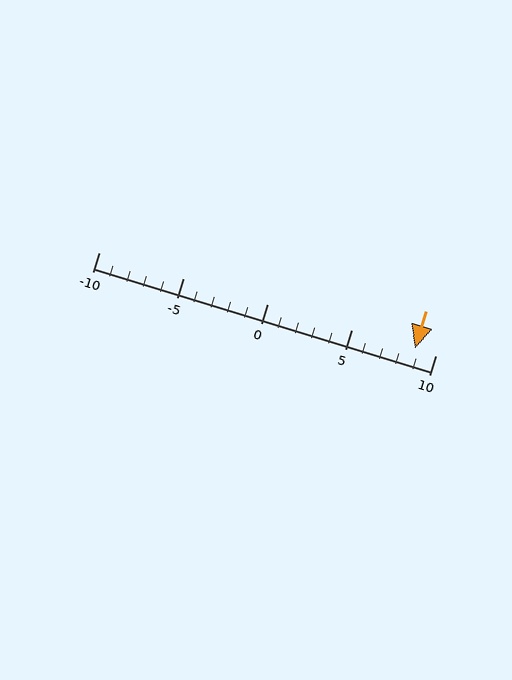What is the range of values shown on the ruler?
The ruler shows values from -10 to 10.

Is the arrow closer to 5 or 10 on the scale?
The arrow is closer to 10.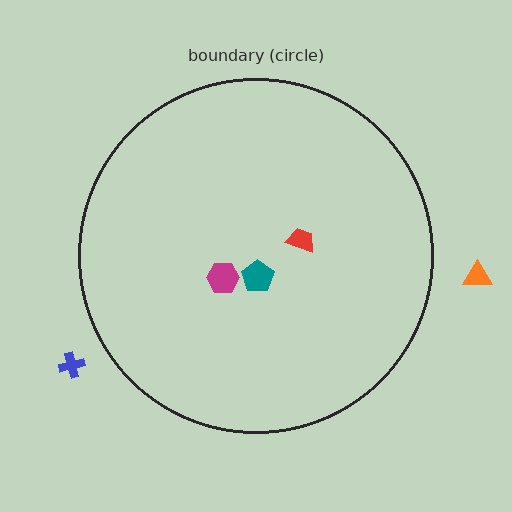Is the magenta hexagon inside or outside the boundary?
Inside.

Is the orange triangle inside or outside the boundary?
Outside.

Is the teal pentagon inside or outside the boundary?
Inside.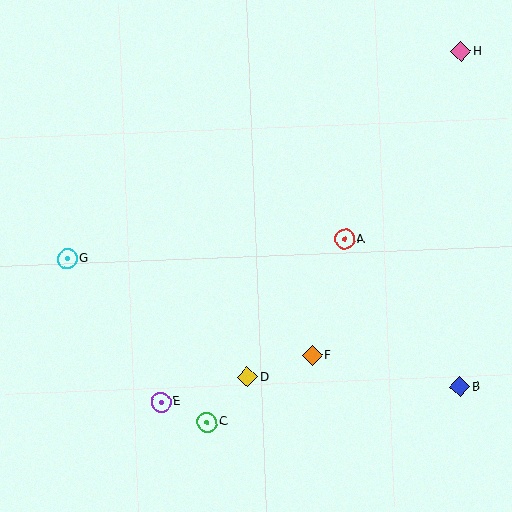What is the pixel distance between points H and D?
The distance between H and D is 389 pixels.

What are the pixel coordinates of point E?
Point E is at (161, 402).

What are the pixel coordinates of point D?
Point D is at (248, 377).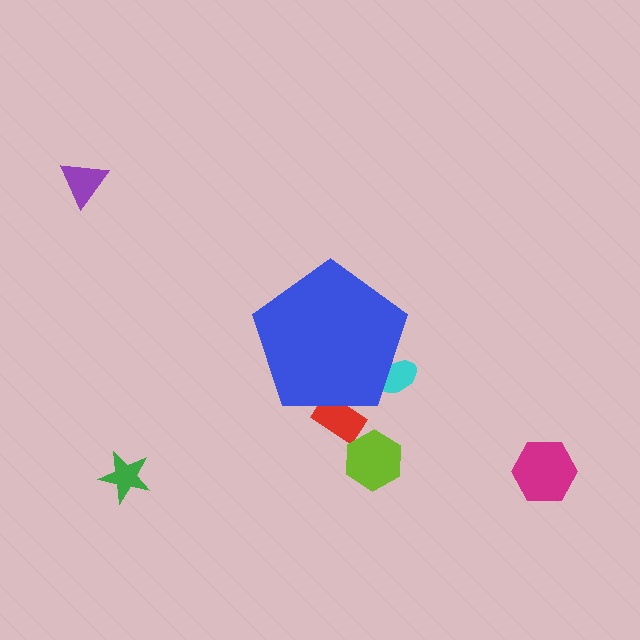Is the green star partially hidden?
No, the green star is fully visible.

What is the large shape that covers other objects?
A blue pentagon.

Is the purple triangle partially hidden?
No, the purple triangle is fully visible.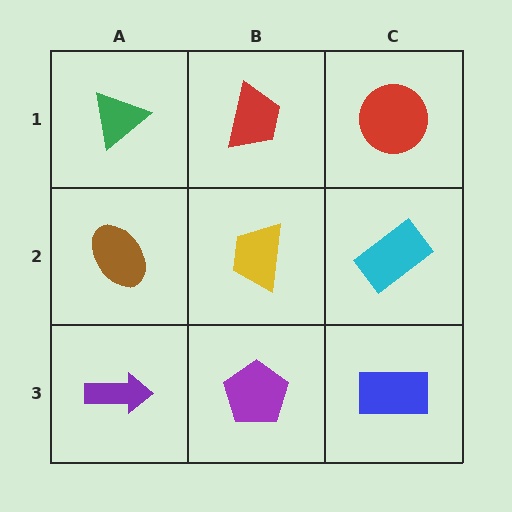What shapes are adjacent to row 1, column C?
A cyan rectangle (row 2, column C), a red trapezoid (row 1, column B).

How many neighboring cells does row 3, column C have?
2.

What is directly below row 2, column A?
A purple arrow.